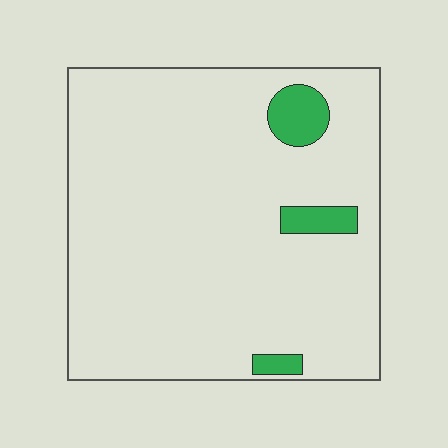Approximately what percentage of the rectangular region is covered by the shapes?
Approximately 5%.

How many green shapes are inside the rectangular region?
3.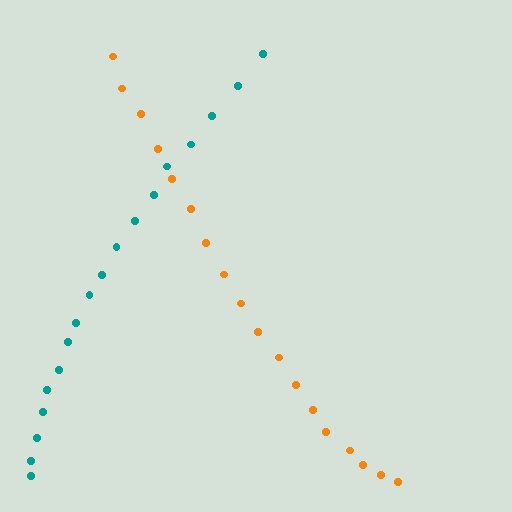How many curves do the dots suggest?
There are 2 distinct paths.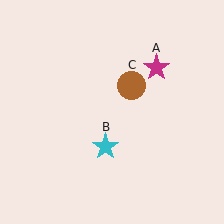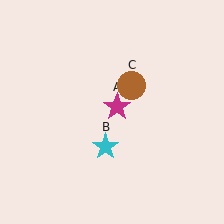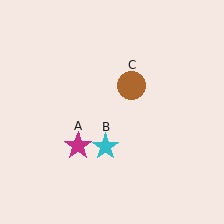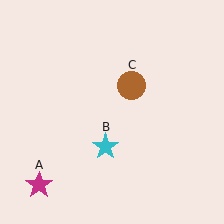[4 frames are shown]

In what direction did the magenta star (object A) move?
The magenta star (object A) moved down and to the left.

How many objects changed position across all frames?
1 object changed position: magenta star (object A).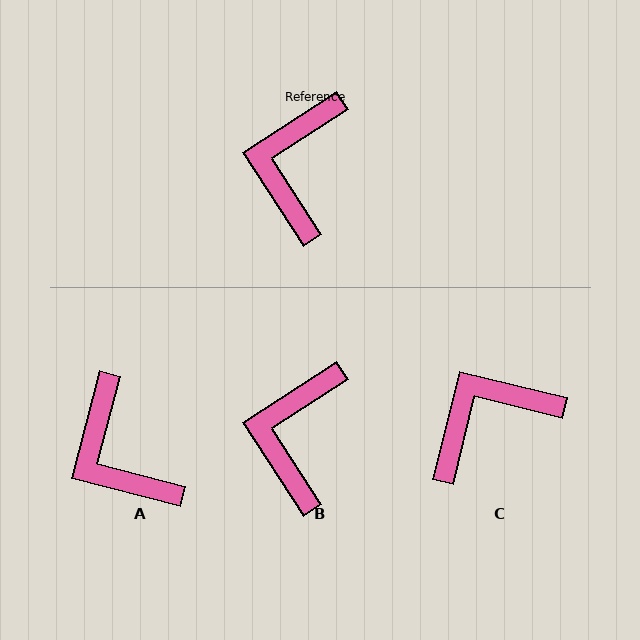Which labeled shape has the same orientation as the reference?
B.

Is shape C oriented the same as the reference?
No, it is off by about 47 degrees.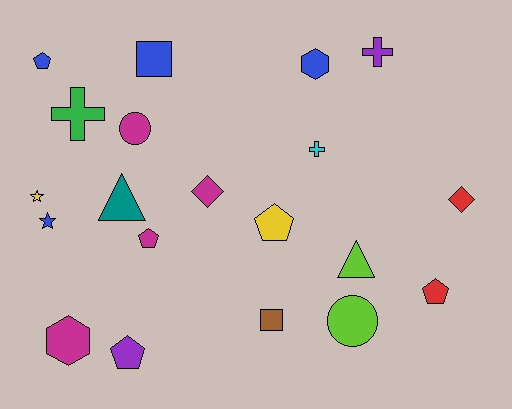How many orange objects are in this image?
There are no orange objects.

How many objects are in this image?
There are 20 objects.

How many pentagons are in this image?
There are 5 pentagons.